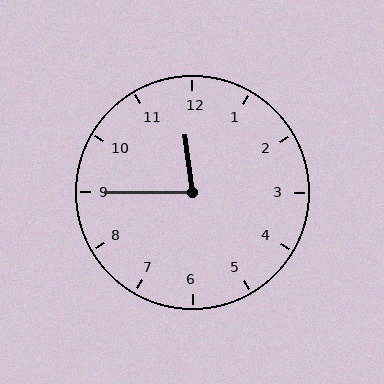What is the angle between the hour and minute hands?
Approximately 82 degrees.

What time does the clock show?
11:45.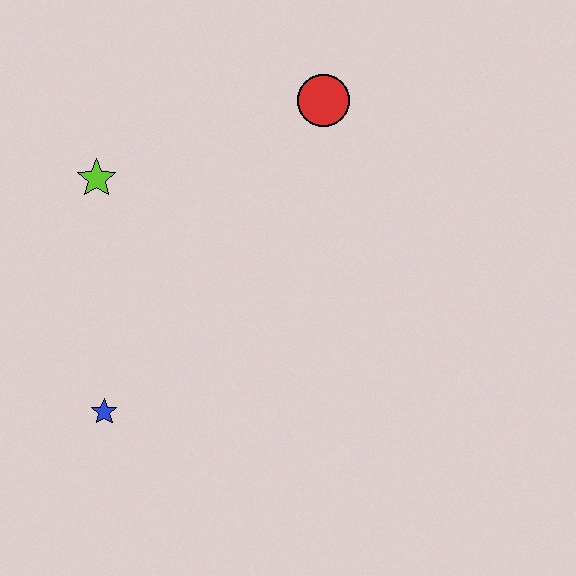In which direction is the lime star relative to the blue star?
The lime star is above the blue star.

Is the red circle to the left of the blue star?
No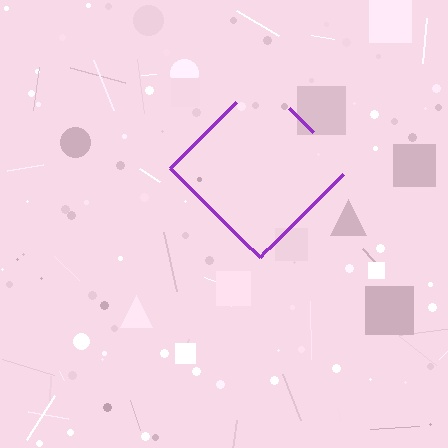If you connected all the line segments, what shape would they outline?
They would outline a diamond.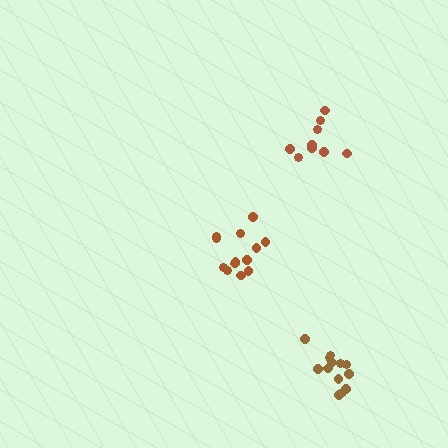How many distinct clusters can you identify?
There are 3 distinct clusters.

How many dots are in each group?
Group 1: 13 dots, Group 2: 9 dots, Group 3: 13 dots (35 total).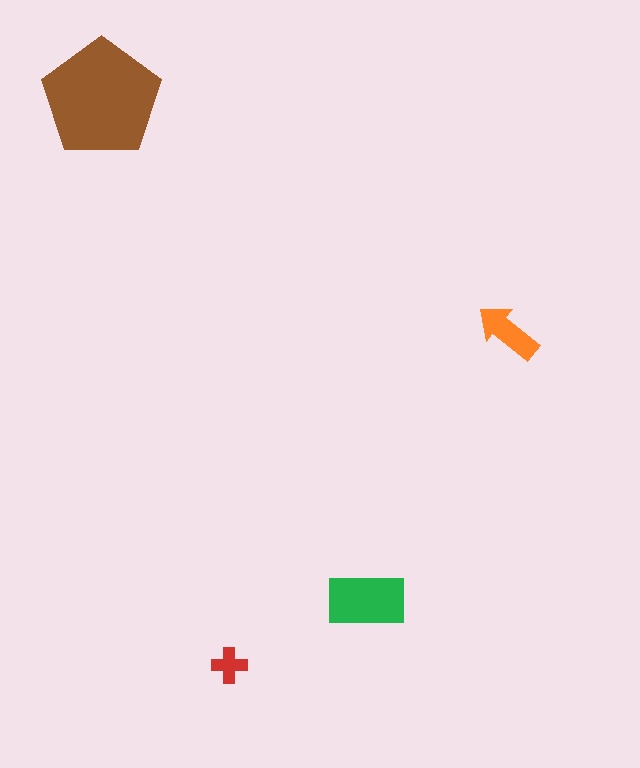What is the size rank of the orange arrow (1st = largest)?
3rd.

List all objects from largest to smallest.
The brown pentagon, the green rectangle, the orange arrow, the red cross.